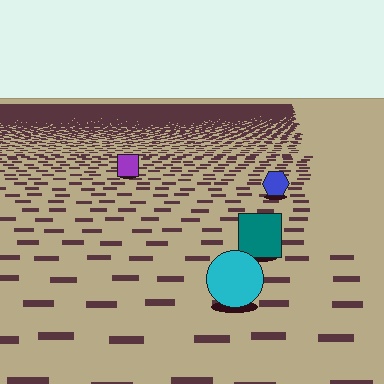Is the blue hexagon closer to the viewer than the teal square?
No. The teal square is closer — you can tell from the texture gradient: the ground texture is coarser near it.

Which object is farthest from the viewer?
The purple square is farthest from the viewer. It appears smaller and the ground texture around it is denser.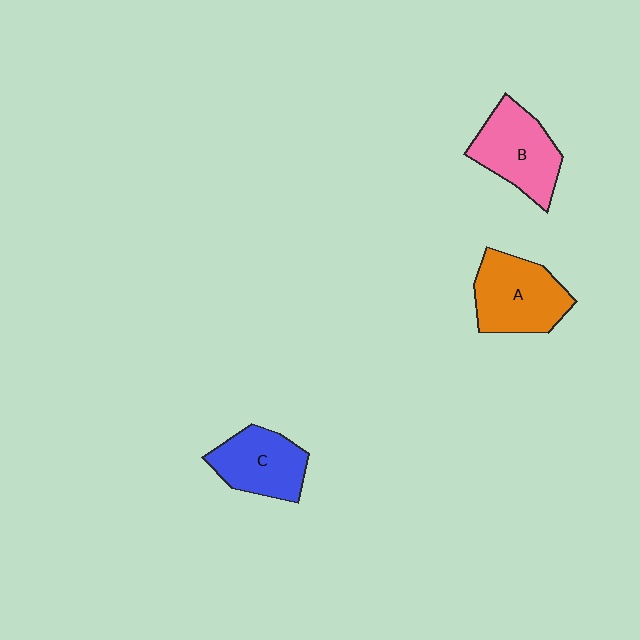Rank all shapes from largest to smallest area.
From largest to smallest: A (orange), B (pink), C (blue).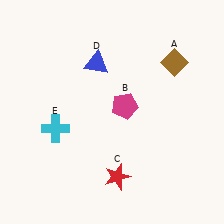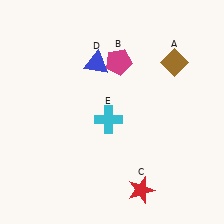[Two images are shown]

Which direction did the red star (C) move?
The red star (C) moved right.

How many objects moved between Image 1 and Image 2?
3 objects moved between the two images.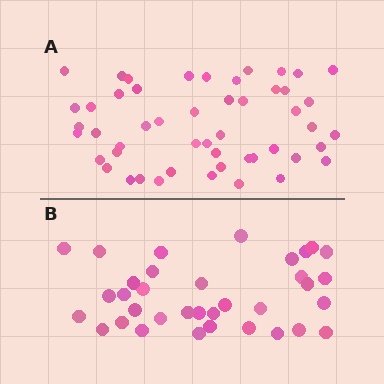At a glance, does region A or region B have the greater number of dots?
Region A (the top region) has more dots.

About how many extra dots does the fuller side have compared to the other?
Region A has approximately 15 more dots than region B.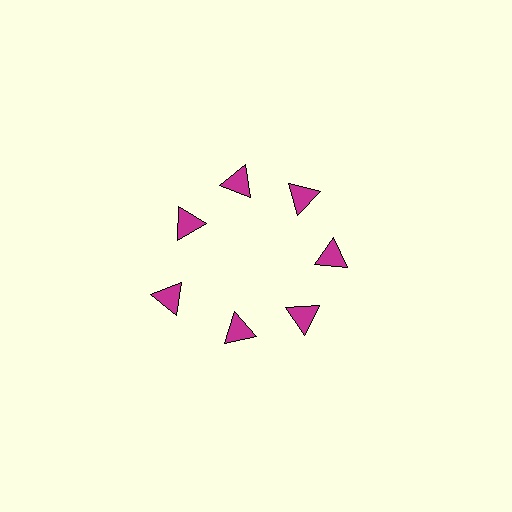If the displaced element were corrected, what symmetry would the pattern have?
It would have 7-fold rotational symmetry — the pattern would map onto itself every 51 degrees.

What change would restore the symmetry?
The symmetry would be restored by moving it inward, back onto the ring so that all 7 triangles sit at equal angles and equal distance from the center.